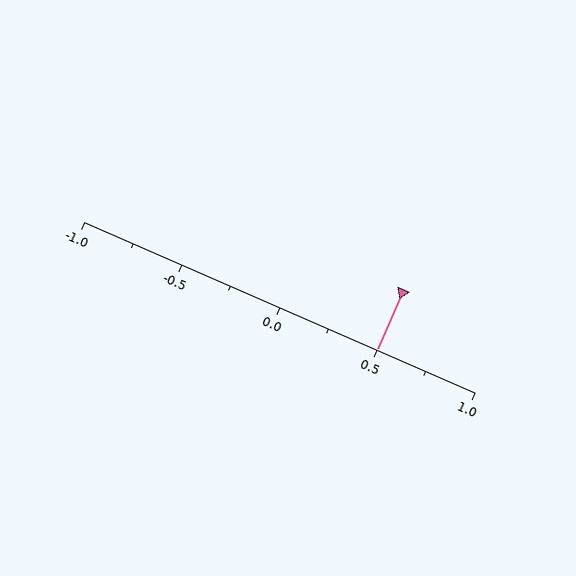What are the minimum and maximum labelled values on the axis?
The axis runs from -1.0 to 1.0.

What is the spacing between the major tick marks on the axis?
The major ticks are spaced 0.5 apart.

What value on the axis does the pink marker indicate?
The marker indicates approximately 0.5.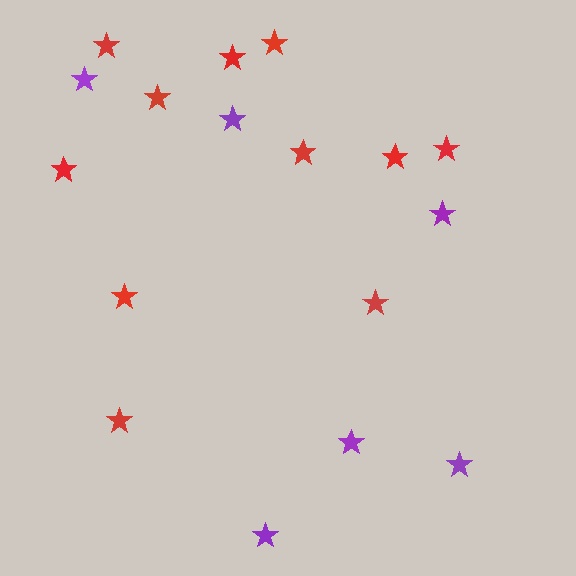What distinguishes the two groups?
There are 2 groups: one group of red stars (11) and one group of purple stars (6).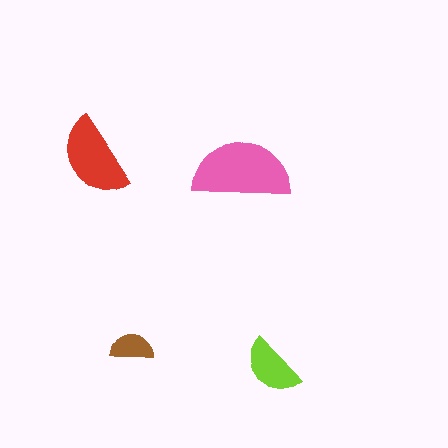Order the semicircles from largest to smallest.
the pink one, the red one, the lime one, the brown one.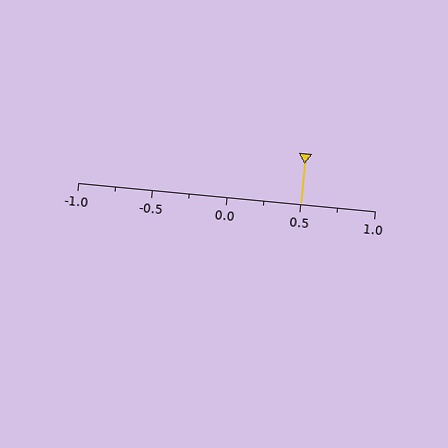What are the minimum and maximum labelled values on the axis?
The axis runs from -1.0 to 1.0.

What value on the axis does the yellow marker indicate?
The marker indicates approximately 0.5.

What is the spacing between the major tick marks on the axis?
The major ticks are spaced 0.5 apart.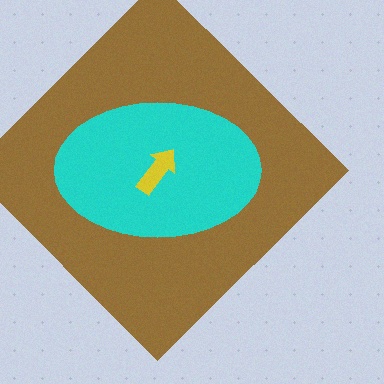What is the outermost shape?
The brown diamond.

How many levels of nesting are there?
3.